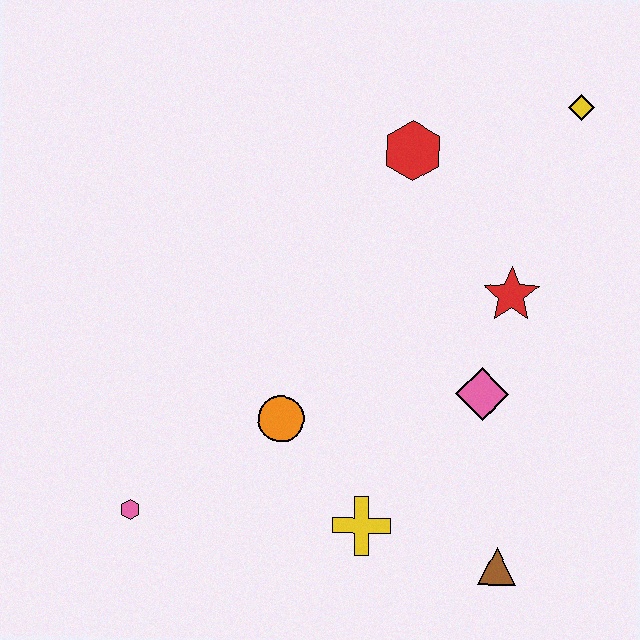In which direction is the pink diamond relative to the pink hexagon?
The pink diamond is to the right of the pink hexagon.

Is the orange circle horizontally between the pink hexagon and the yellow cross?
Yes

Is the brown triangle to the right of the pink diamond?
Yes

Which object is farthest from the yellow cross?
The yellow diamond is farthest from the yellow cross.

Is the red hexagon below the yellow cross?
No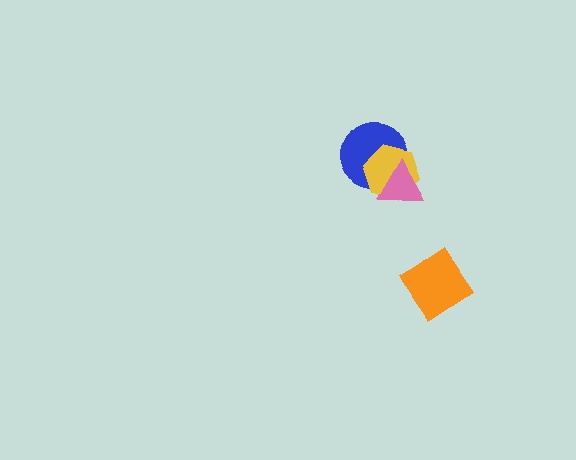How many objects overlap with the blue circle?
2 objects overlap with the blue circle.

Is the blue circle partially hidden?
Yes, it is partially covered by another shape.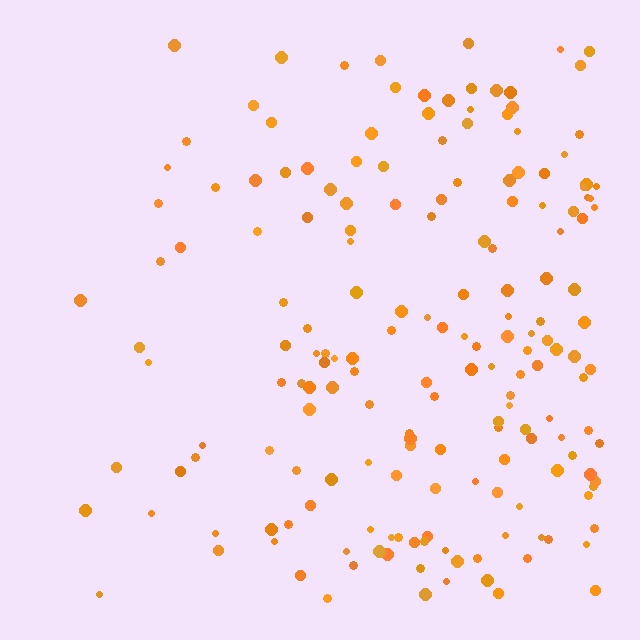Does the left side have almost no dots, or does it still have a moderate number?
Still a moderate number, just noticeably fewer than the right.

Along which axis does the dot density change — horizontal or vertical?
Horizontal.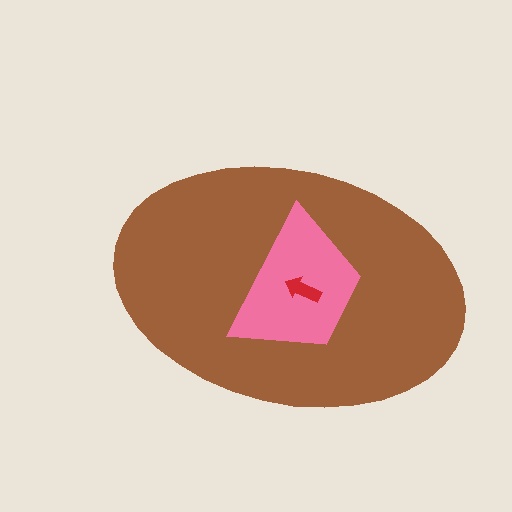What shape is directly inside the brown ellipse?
The pink trapezoid.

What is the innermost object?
The red arrow.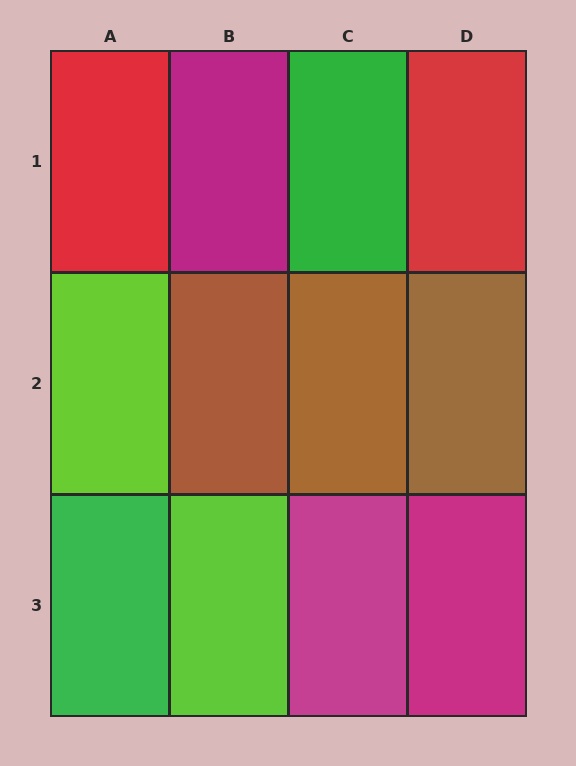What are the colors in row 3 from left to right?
Green, lime, magenta, magenta.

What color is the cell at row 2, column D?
Brown.